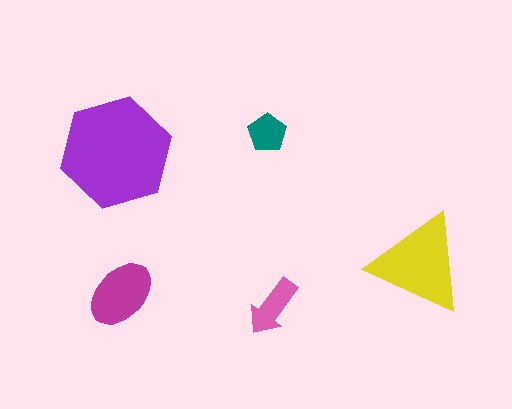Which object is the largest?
The purple hexagon.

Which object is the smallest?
The teal pentagon.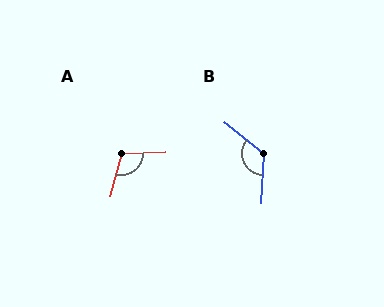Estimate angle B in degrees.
Approximately 126 degrees.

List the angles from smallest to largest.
A (107°), B (126°).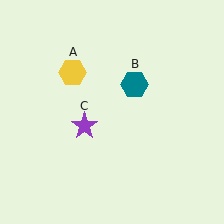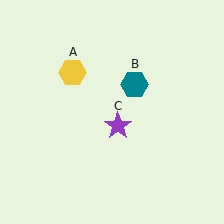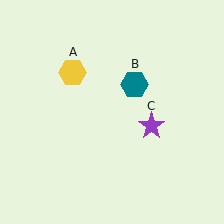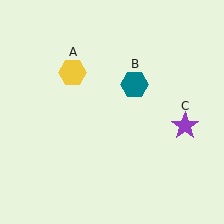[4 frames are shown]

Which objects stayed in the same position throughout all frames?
Yellow hexagon (object A) and teal hexagon (object B) remained stationary.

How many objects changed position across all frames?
1 object changed position: purple star (object C).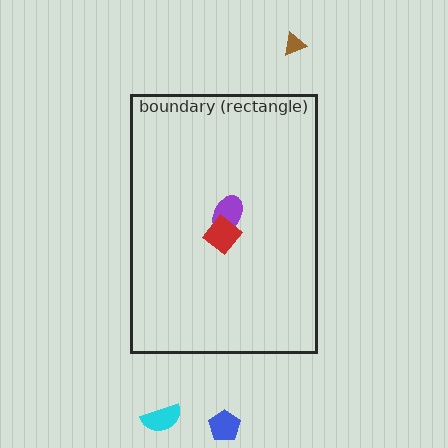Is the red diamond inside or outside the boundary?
Inside.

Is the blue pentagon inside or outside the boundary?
Outside.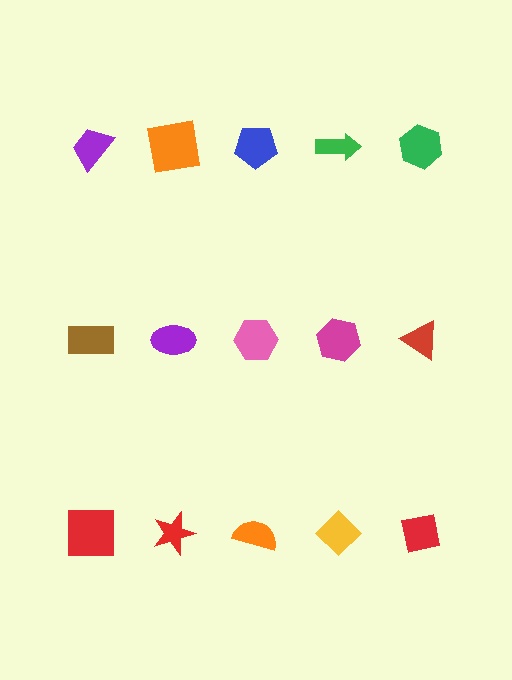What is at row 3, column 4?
A yellow diamond.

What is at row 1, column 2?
An orange square.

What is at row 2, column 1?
A brown rectangle.